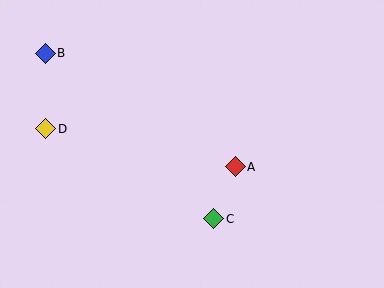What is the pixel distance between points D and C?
The distance between D and C is 191 pixels.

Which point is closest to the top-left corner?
Point B is closest to the top-left corner.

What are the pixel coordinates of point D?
Point D is at (46, 129).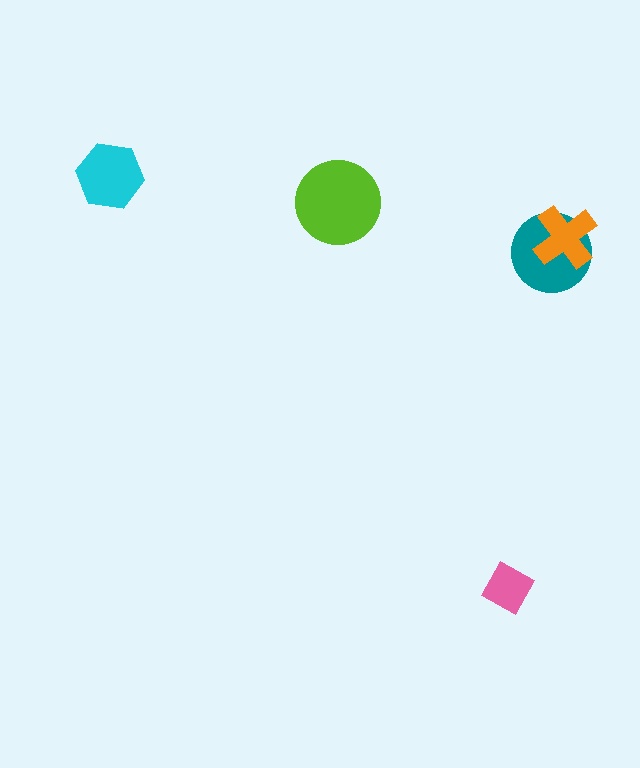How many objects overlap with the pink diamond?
0 objects overlap with the pink diamond.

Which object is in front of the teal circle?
The orange cross is in front of the teal circle.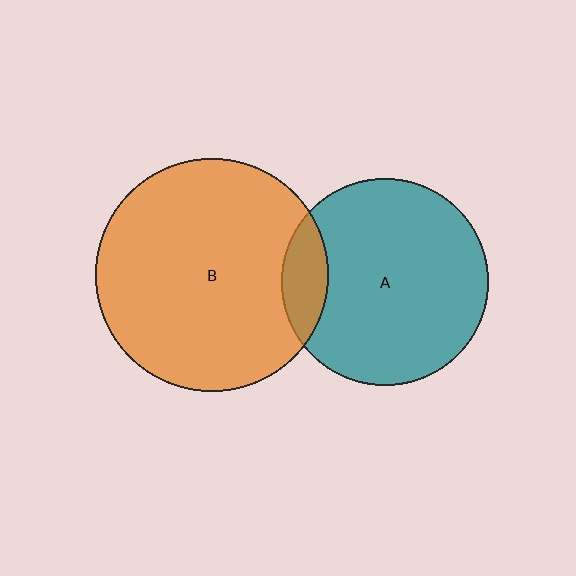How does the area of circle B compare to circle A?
Approximately 1.3 times.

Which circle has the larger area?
Circle B (orange).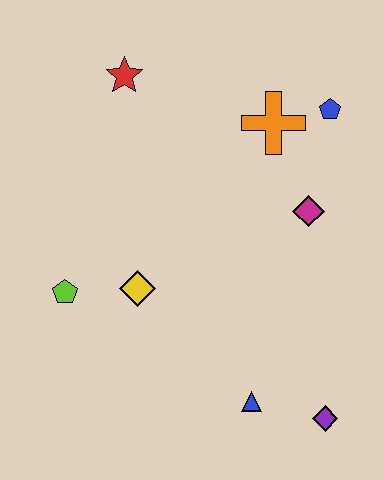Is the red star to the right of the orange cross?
No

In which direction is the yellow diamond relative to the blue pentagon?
The yellow diamond is to the left of the blue pentagon.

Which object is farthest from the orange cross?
The purple diamond is farthest from the orange cross.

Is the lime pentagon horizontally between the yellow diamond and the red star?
No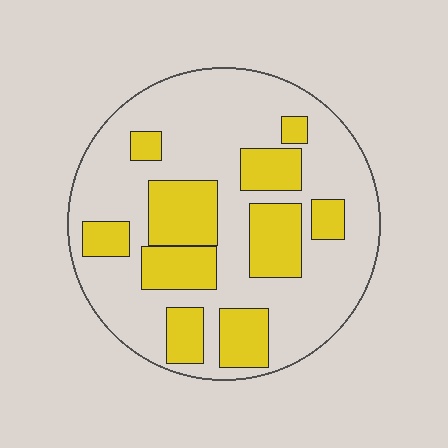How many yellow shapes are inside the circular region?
10.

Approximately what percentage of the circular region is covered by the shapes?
Approximately 30%.